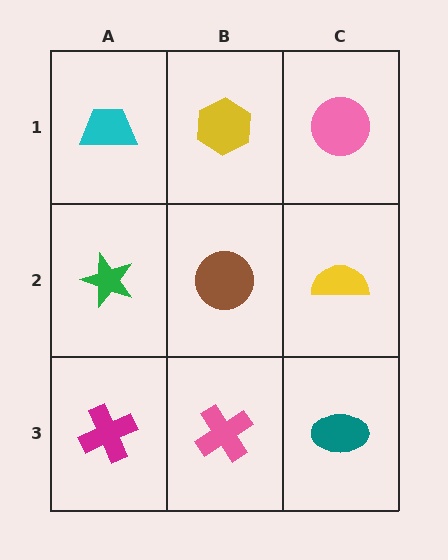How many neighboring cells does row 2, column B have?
4.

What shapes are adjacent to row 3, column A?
A green star (row 2, column A), a pink cross (row 3, column B).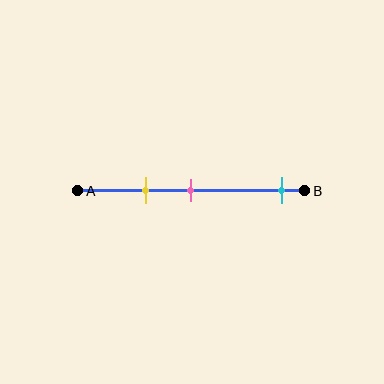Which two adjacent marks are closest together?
The yellow and pink marks are the closest adjacent pair.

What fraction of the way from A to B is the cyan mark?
The cyan mark is approximately 90% (0.9) of the way from A to B.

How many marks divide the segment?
There are 3 marks dividing the segment.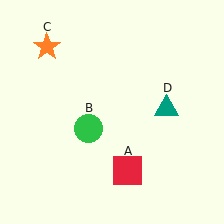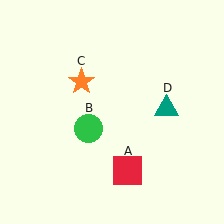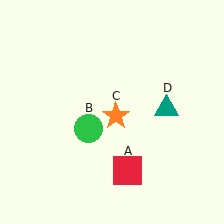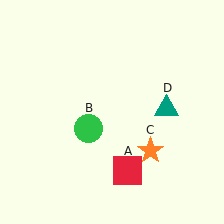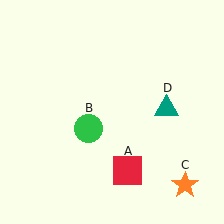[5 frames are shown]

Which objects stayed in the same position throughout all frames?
Red square (object A) and green circle (object B) and teal triangle (object D) remained stationary.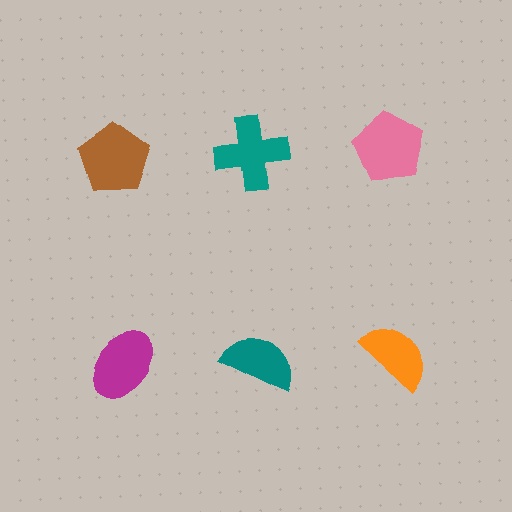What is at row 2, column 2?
A teal semicircle.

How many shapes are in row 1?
3 shapes.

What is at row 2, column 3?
An orange semicircle.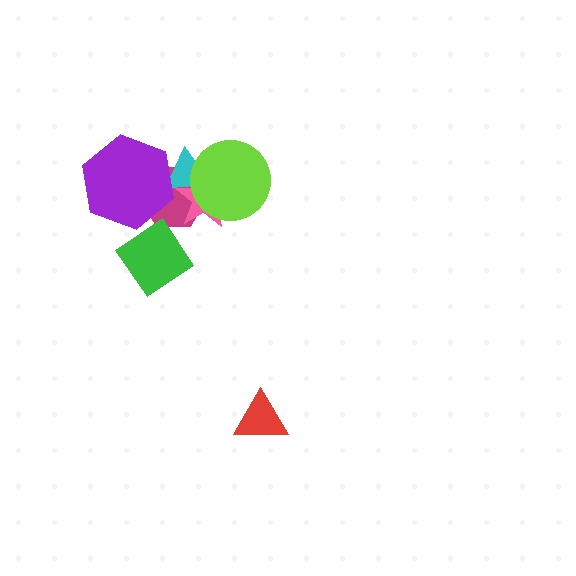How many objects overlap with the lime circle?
3 objects overlap with the lime circle.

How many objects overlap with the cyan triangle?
4 objects overlap with the cyan triangle.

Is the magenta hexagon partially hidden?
Yes, it is partially covered by another shape.